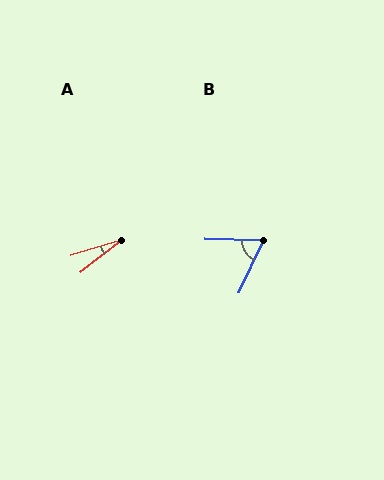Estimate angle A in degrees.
Approximately 21 degrees.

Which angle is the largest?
B, at approximately 67 degrees.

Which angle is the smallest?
A, at approximately 21 degrees.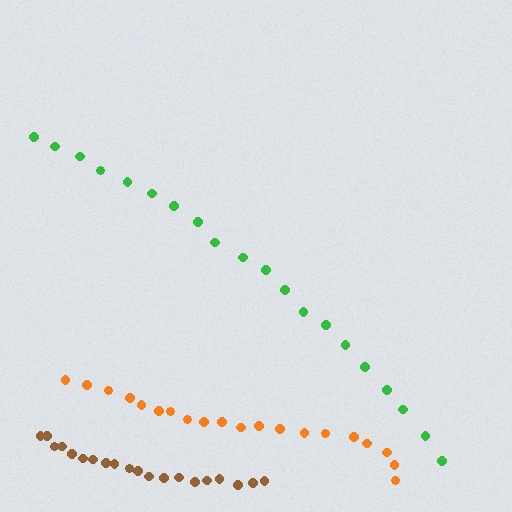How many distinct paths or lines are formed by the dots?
There are 3 distinct paths.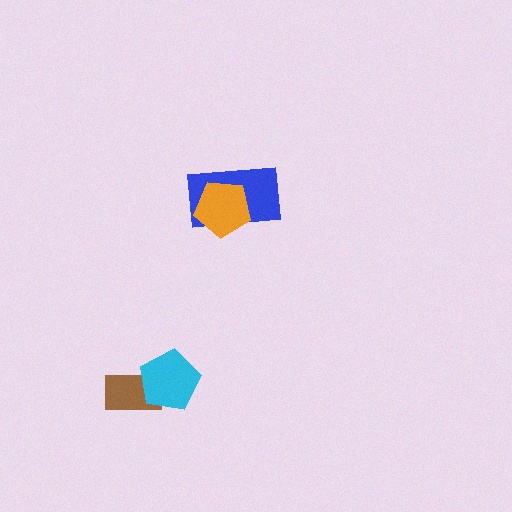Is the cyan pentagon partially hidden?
No, no other shape covers it.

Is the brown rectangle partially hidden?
Yes, it is partially covered by another shape.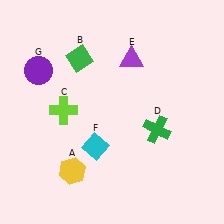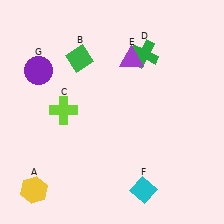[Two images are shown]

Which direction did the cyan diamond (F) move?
The cyan diamond (F) moved right.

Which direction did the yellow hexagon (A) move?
The yellow hexagon (A) moved left.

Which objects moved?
The objects that moved are: the yellow hexagon (A), the green cross (D), the cyan diamond (F).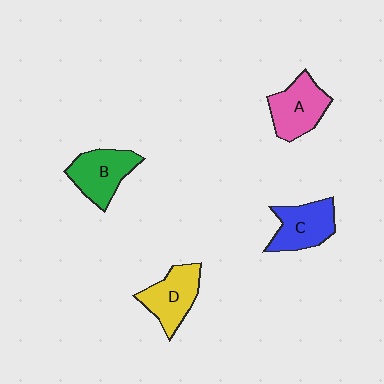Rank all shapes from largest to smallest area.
From largest to smallest: A (pink), B (green), D (yellow), C (blue).